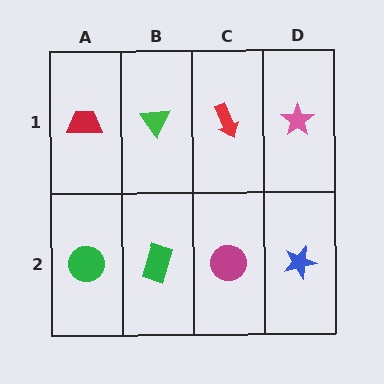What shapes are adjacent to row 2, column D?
A pink star (row 1, column D), a magenta circle (row 2, column C).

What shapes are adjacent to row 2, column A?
A red trapezoid (row 1, column A), a green rectangle (row 2, column B).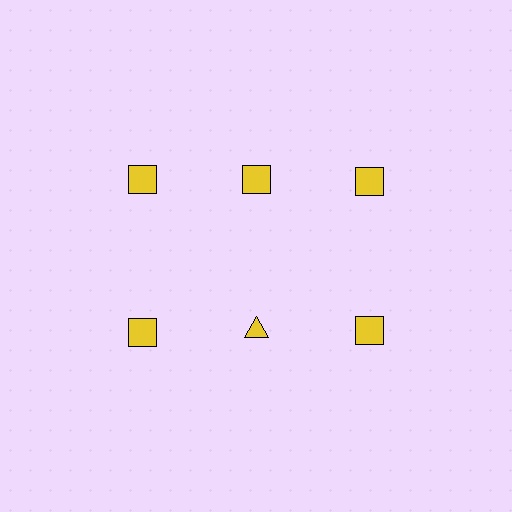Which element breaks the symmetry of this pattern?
The yellow triangle in the second row, second from left column breaks the symmetry. All other shapes are yellow squares.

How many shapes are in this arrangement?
There are 6 shapes arranged in a grid pattern.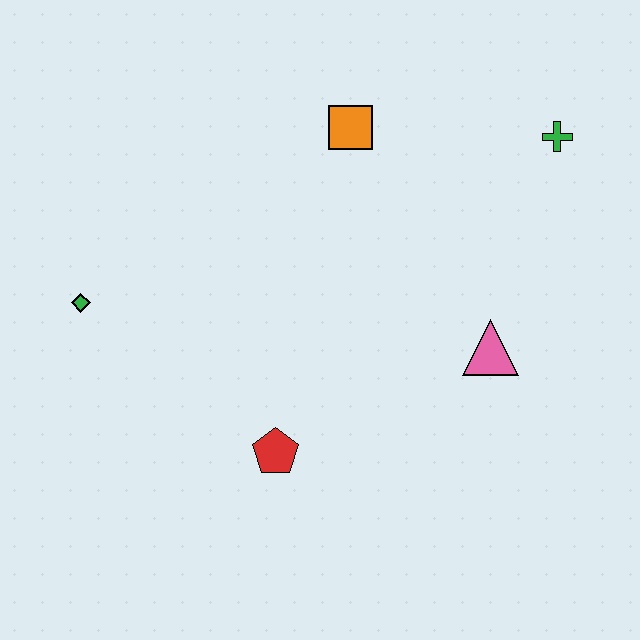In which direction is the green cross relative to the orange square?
The green cross is to the right of the orange square.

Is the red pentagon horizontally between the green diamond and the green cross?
Yes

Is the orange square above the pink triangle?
Yes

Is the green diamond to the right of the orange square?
No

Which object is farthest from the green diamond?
The green cross is farthest from the green diamond.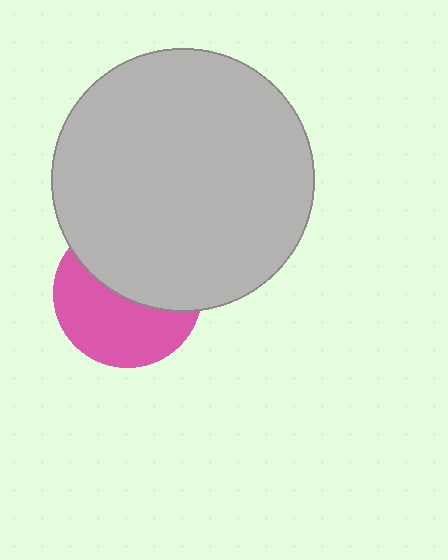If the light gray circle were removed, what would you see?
You would see the complete pink circle.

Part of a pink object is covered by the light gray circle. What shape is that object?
It is a circle.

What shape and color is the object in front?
The object in front is a light gray circle.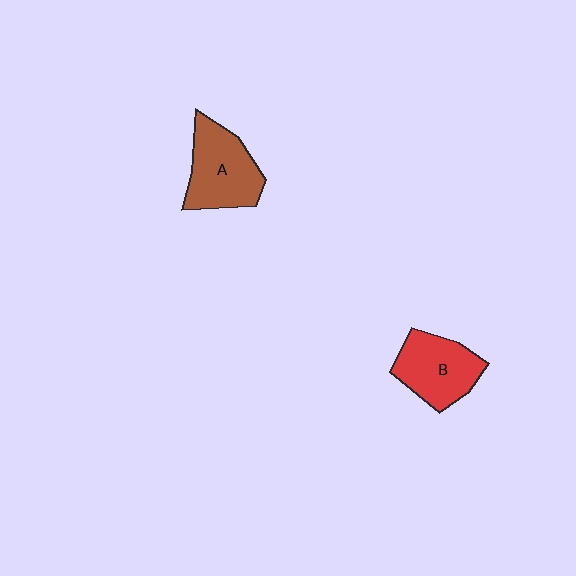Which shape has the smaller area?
Shape B (red).